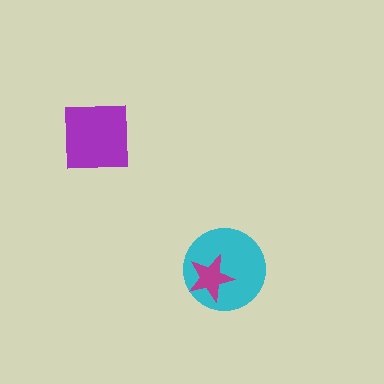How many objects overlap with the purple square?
0 objects overlap with the purple square.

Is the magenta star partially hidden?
No, no other shape covers it.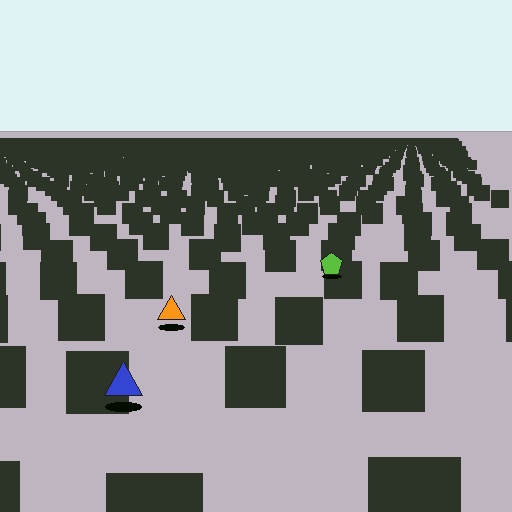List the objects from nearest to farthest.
From nearest to farthest: the blue triangle, the orange triangle, the lime pentagon.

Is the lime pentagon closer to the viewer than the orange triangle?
No. The orange triangle is closer — you can tell from the texture gradient: the ground texture is coarser near it.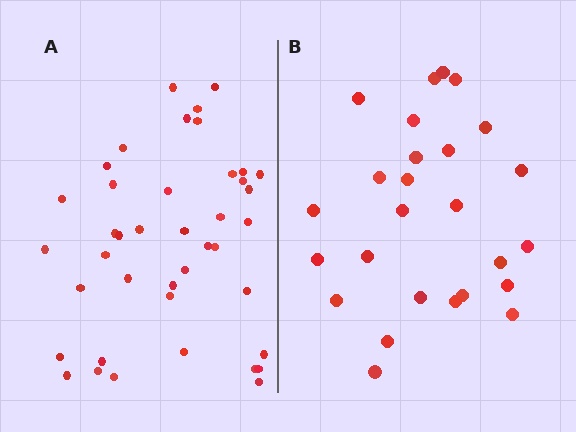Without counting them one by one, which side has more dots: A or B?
Region A (the left region) has more dots.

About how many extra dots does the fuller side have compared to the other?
Region A has approximately 15 more dots than region B.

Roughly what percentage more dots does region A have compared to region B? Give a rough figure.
About 60% more.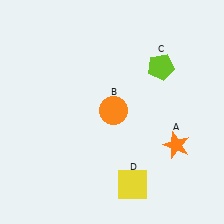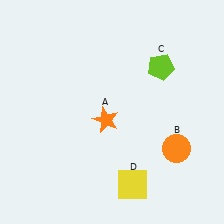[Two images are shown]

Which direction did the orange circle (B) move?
The orange circle (B) moved right.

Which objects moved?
The objects that moved are: the orange star (A), the orange circle (B).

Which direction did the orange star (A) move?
The orange star (A) moved left.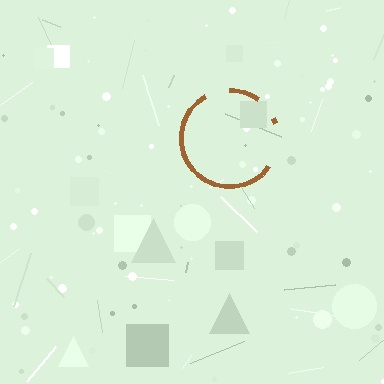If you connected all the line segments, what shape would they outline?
They would outline a circle.